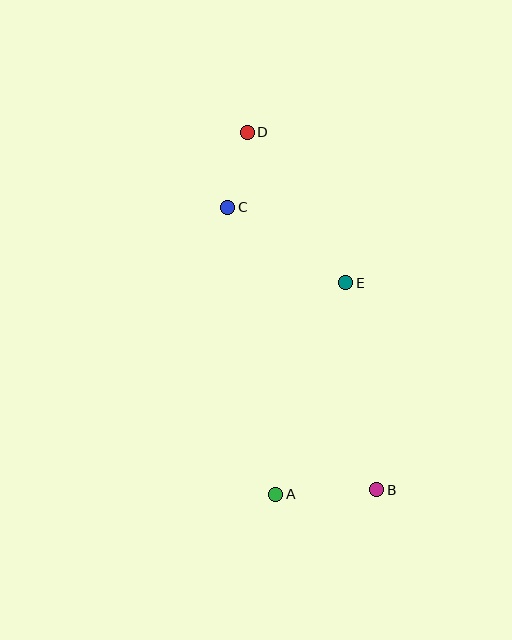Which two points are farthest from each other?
Points B and D are farthest from each other.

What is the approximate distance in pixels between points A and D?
The distance between A and D is approximately 363 pixels.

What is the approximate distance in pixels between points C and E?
The distance between C and E is approximately 140 pixels.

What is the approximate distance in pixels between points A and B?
The distance between A and B is approximately 101 pixels.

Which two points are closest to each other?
Points C and D are closest to each other.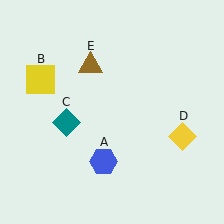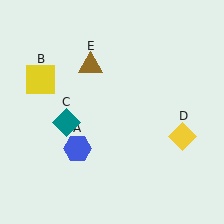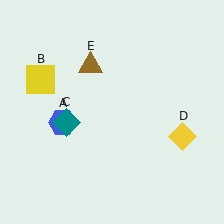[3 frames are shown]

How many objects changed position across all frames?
1 object changed position: blue hexagon (object A).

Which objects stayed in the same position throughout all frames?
Yellow square (object B) and teal diamond (object C) and yellow diamond (object D) and brown triangle (object E) remained stationary.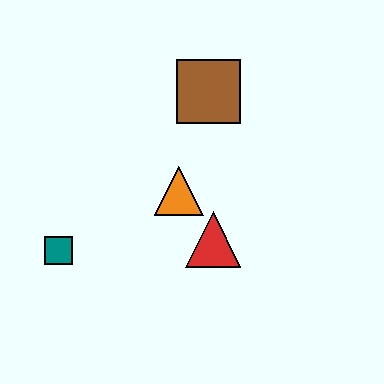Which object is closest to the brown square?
The orange triangle is closest to the brown square.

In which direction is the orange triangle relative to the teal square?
The orange triangle is to the right of the teal square.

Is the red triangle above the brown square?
No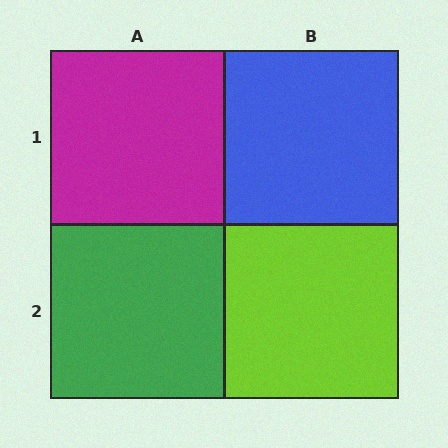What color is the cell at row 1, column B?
Blue.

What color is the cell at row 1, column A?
Magenta.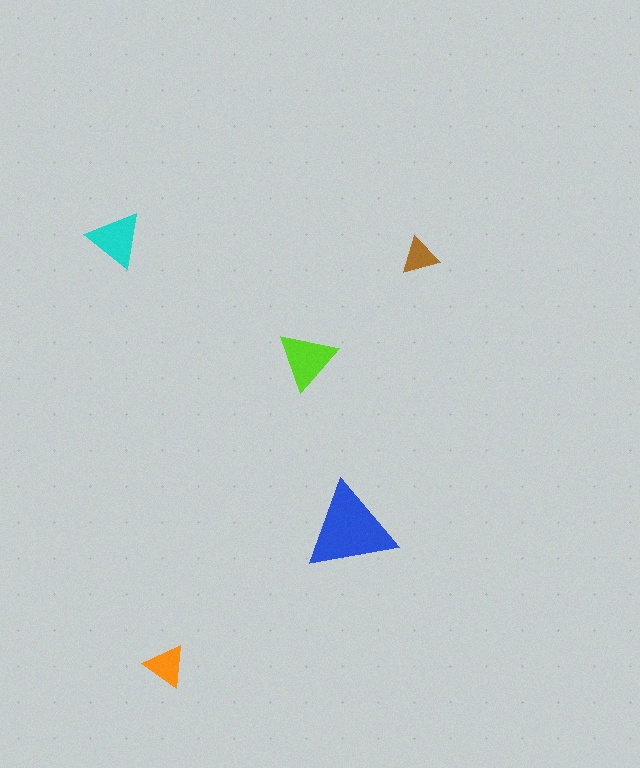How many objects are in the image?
There are 5 objects in the image.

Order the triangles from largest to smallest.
the blue one, the lime one, the cyan one, the orange one, the brown one.